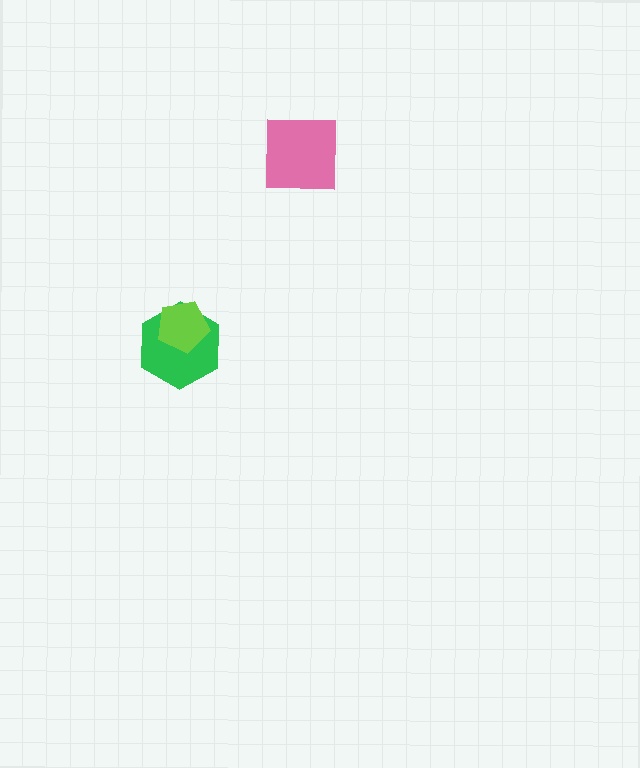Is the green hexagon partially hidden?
Yes, it is partially covered by another shape.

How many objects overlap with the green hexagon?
1 object overlaps with the green hexagon.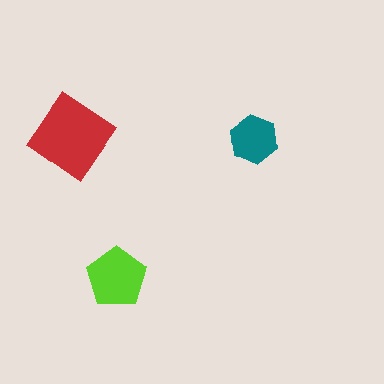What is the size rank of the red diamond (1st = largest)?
1st.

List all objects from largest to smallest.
The red diamond, the lime pentagon, the teal hexagon.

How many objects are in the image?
There are 3 objects in the image.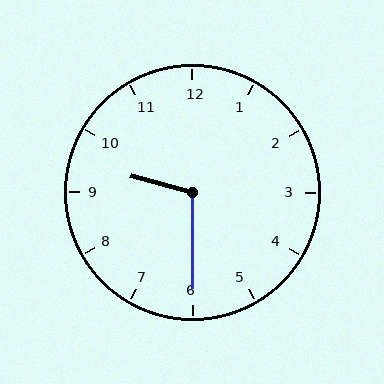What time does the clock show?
9:30.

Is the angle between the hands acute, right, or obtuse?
It is obtuse.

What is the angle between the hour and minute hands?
Approximately 105 degrees.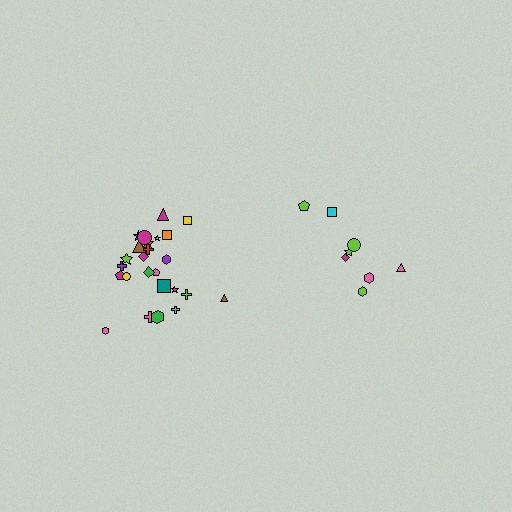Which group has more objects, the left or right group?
The left group.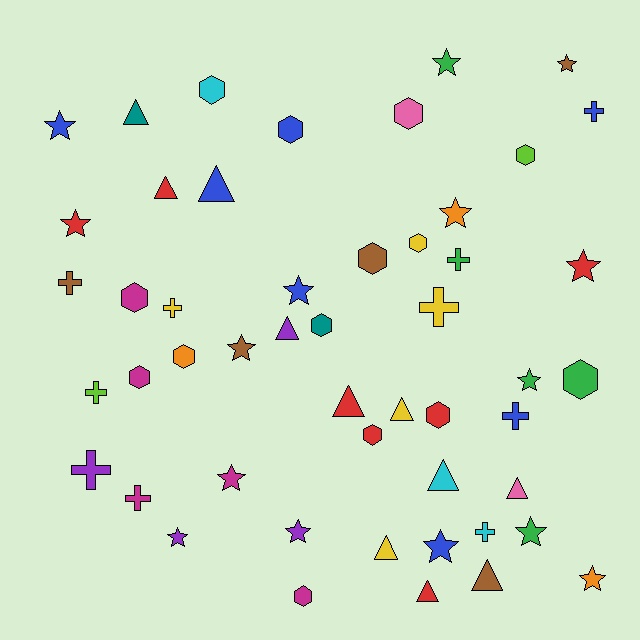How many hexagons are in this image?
There are 14 hexagons.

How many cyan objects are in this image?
There are 3 cyan objects.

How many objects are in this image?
There are 50 objects.